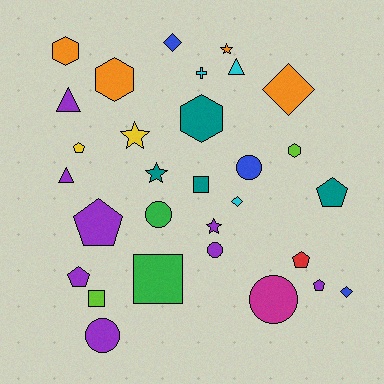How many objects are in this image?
There are 30 objects.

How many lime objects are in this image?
There are 2 lime objects.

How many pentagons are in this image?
There are 6 pentagons.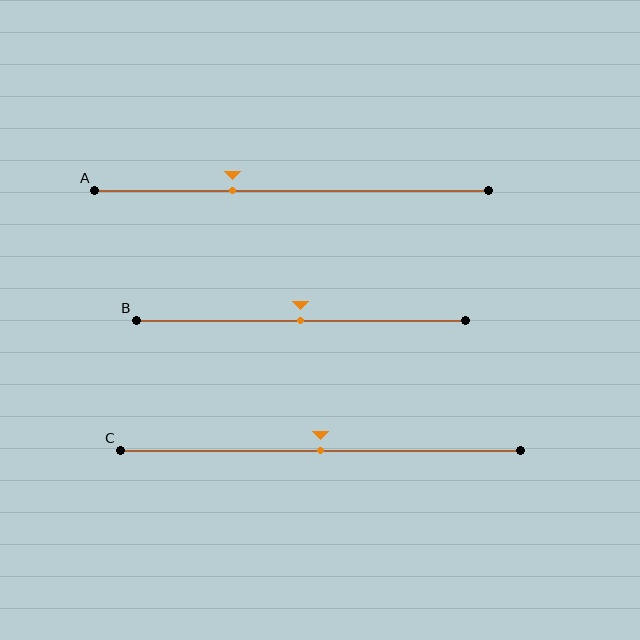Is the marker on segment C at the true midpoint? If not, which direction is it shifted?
Yes, the marker on segment C is at the true midpoint.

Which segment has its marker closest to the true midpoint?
Segment B has its marker closest to the true midpoint.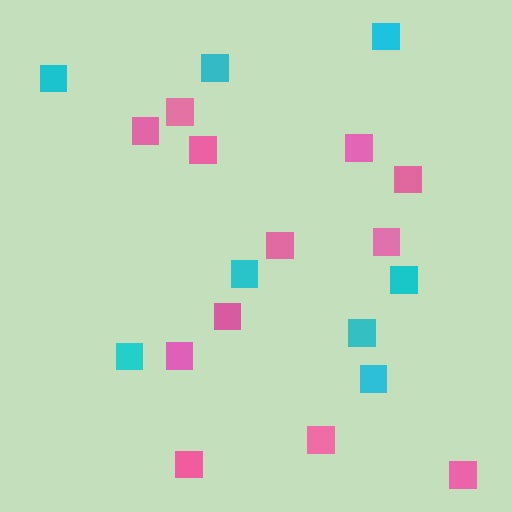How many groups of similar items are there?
There are 2 groups: one group of pink squares (12) and one group of cyan squares (8).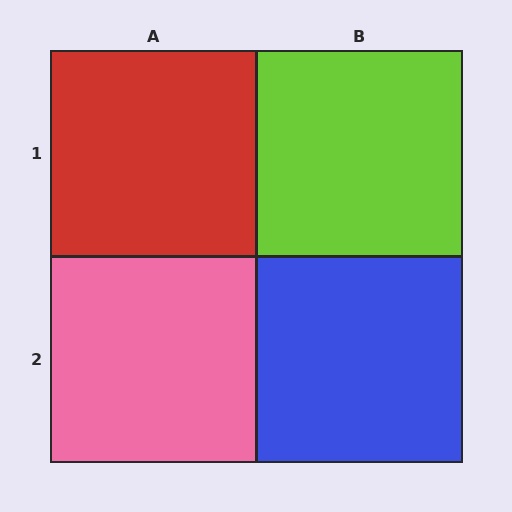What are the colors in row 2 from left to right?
Pink, blue.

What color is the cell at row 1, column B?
Lime.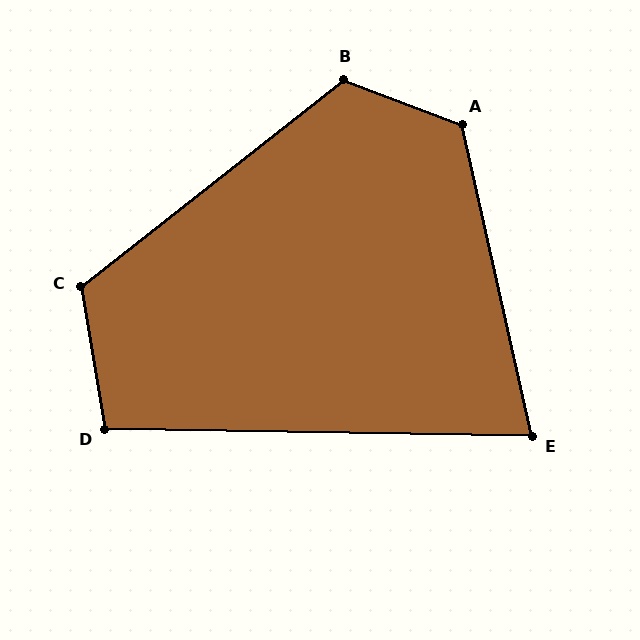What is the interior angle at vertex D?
Approximately 100 degrees (obtuse).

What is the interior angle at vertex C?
Approximately 119 degrees (obtuse).